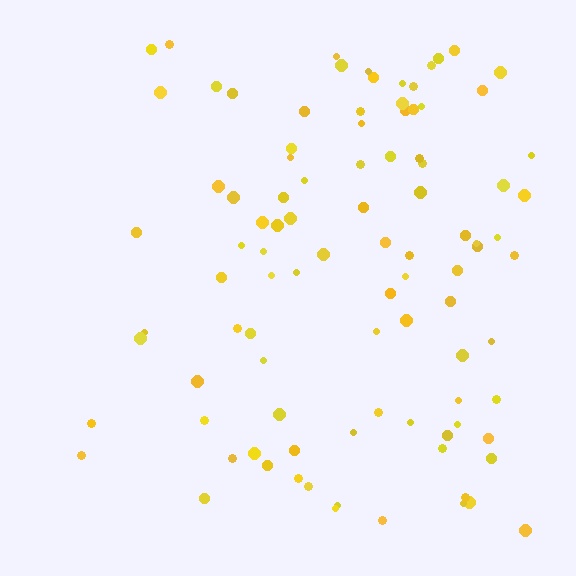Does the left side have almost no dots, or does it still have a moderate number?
Still a moderate number, just noticeably fewer than the right.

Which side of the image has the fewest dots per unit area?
The left.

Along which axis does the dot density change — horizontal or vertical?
Horizontal.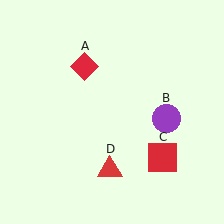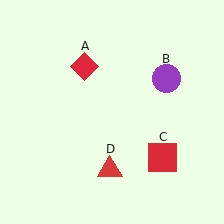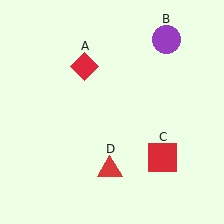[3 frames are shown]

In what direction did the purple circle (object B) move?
The purple circle (object B) moved up.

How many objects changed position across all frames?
1 object changed position: purple circle (object B).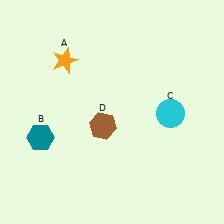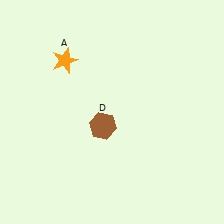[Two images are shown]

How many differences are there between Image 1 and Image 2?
There are 2 differences between the two images.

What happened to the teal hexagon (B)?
The teal hexagon (B) was removed in Image 2. It was in the bottom-left area of Image 1.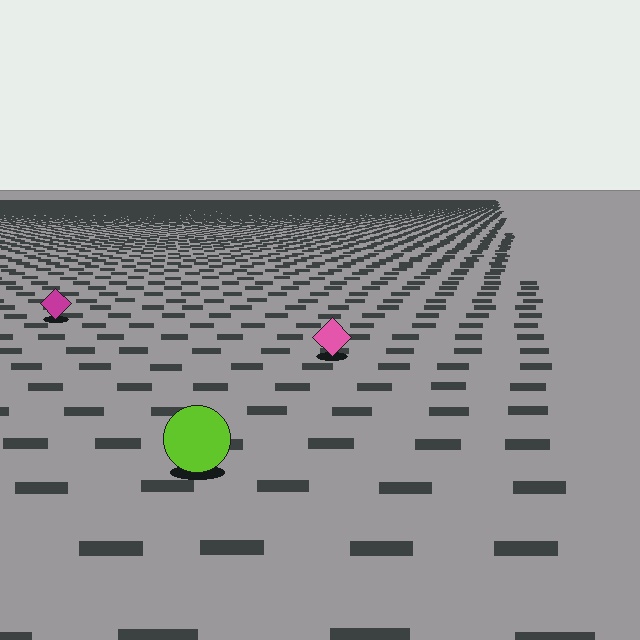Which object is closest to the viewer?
The lime circle is closest. The texture marks near it are larger and more spread out.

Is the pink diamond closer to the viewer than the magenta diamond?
Yes. The pink diamond is closer — you can tell from the texture gradient: the ground texture is coarser near it.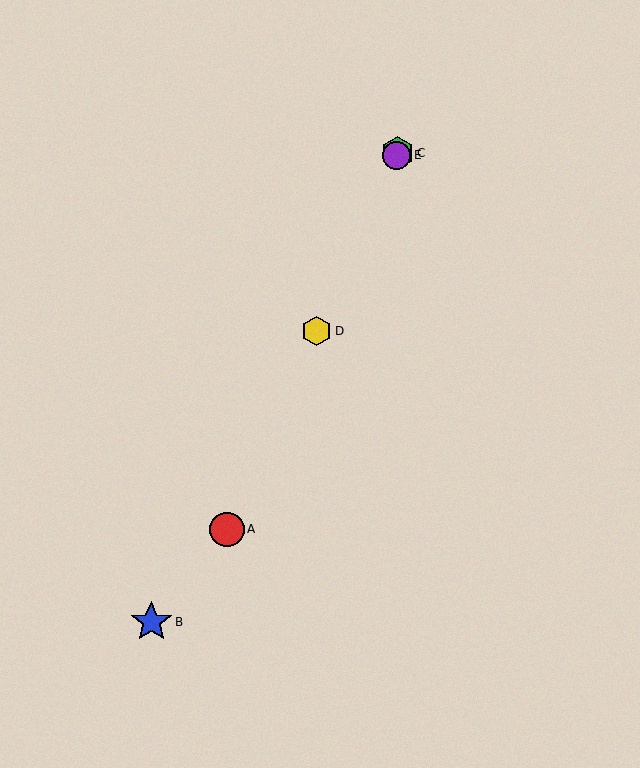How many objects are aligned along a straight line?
4 objects (A, C, D, E) are aligned along a straight line.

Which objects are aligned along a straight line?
Objects A, C, D, E are aligned along a straight line.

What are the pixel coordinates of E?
Object E is at (396, 155).